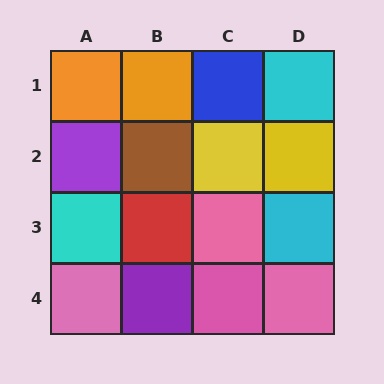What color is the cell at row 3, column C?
Pink.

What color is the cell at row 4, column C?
Pink.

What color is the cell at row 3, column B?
Red.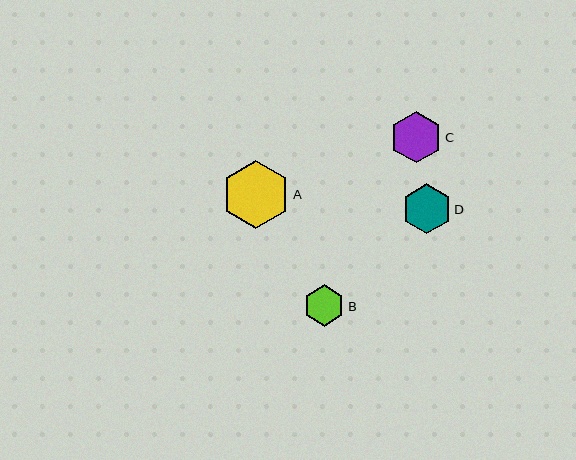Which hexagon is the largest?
Hexagon A is the largest with a size of approximately 68 pixels.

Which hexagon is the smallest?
Hexagon B is the smallest with a size of approximately 41 pixels.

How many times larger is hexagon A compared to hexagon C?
Hexagon A is approximately 1.3 times the size of hexagon C.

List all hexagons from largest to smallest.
From largest to smallest: A, C, D, B.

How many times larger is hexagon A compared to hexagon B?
Hexagon A is approximately 1.7 times the size of hexagon B.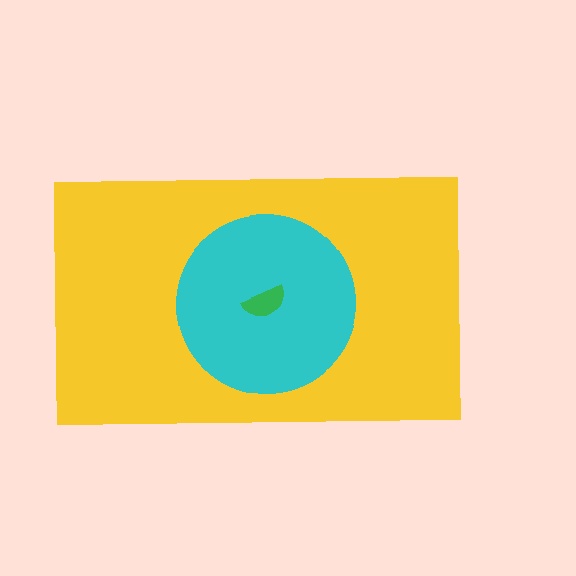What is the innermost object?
The green semicircle.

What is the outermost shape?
The yellow rectangle.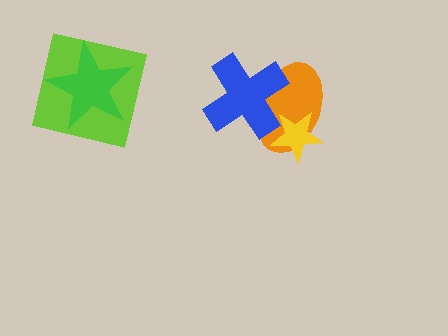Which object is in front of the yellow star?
The blue cross is in front of the yellow star.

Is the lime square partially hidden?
Yes, it is partially covered by another shape.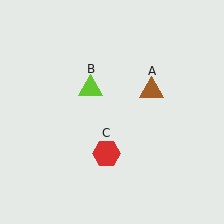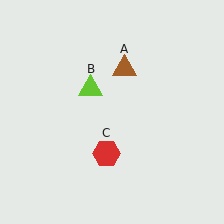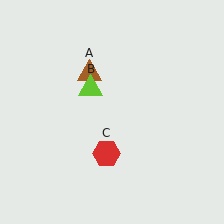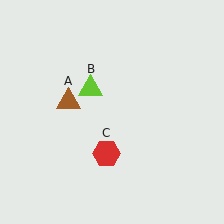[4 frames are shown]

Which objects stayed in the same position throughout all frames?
Lime triangle (object B) and red hexagon (object C) remained stationary.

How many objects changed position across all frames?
1 object changed position: brown triangle (object A).